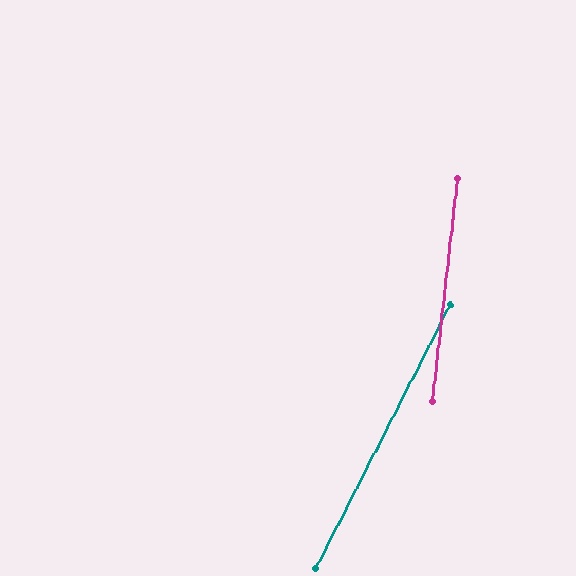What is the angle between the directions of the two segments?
Approximately 21 degrees.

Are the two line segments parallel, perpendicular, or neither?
Neither parallel nor perpendicular — they differ by about 21°.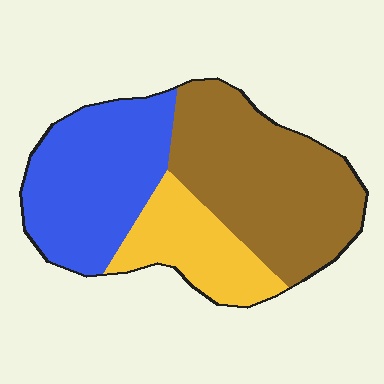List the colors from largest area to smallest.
From largest to smallest: brown, blue, yellow.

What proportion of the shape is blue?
Blue takes up about three eighths (3/8) of the shape.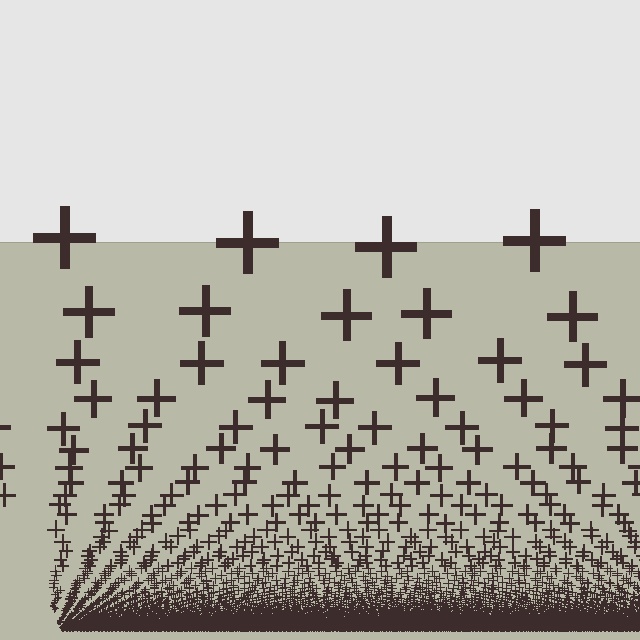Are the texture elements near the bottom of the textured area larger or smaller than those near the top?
Smaller. The gradient is inverted — elements near the bottom are smaller and denser.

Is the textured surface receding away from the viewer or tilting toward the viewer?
The surface appears to tilt toward the viewer. Texture elements get larger and sparser toward the top.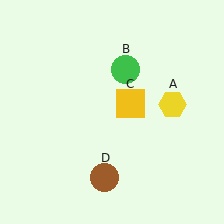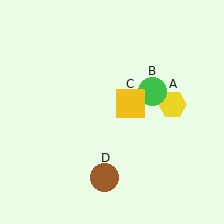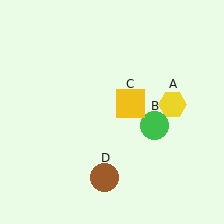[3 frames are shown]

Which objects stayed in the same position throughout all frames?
Yellow hexagon (object A) and yellow square (object C) and brown circle (object D) remained stationary.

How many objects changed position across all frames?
1 object changed position: green circle (object B).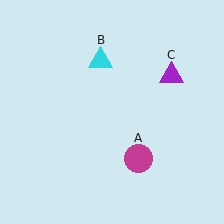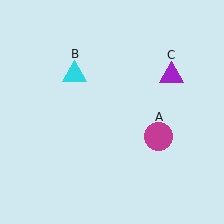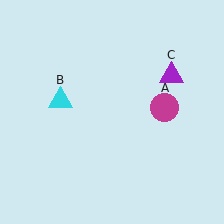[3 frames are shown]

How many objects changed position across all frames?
2 objects changed position: magenta circle (object A), cyan triangle (object B).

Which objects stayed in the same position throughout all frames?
Purple triangle (object C) remained stationary.